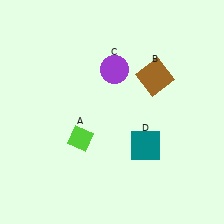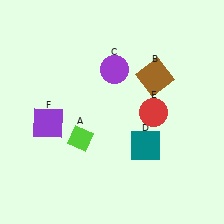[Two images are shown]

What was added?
A red circle (E), a purple square (F) were added in Image 2.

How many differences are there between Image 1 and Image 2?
There are 2 differences between the two images.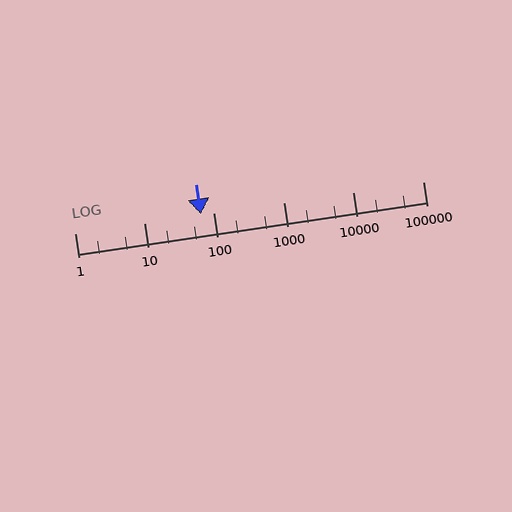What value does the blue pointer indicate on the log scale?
The pointer indicates approximately 64.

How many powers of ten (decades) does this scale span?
The scale spans 5 decades, from 1 to 100000.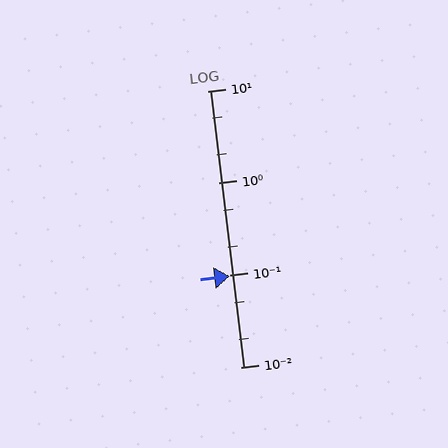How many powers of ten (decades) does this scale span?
The scale spans 3 decades, from 0.01 to 10.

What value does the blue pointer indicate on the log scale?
The pointer indicates approximately 0.096.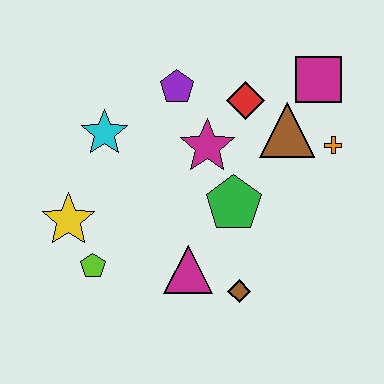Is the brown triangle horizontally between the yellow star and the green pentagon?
No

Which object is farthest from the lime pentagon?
The magenta square is farthest from the lime pentagon.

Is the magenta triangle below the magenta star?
Yes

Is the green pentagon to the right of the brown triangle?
No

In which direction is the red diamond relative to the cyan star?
The red diamond is to the right of the cyan star.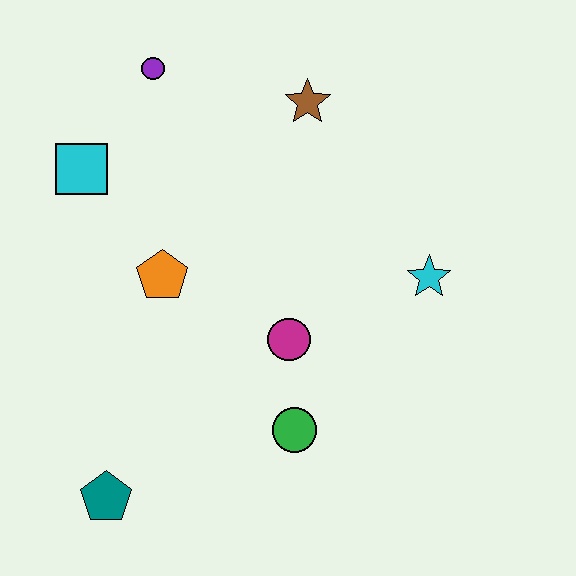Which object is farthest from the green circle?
The purple circle is farthest from the green circle.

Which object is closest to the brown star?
The purple circle is closest to the brown star.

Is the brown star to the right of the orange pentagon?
Yes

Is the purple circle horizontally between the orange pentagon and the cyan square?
Yes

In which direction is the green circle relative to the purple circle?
The green circle is below the purple circle.